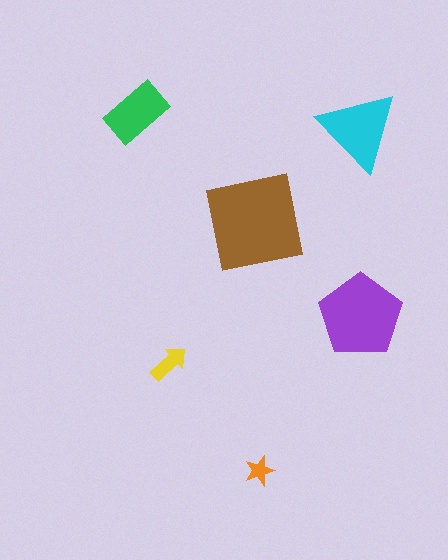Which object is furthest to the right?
The purple pentagon is rightmost.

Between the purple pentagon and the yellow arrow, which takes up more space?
The purple pentagon.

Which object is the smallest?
The orange star.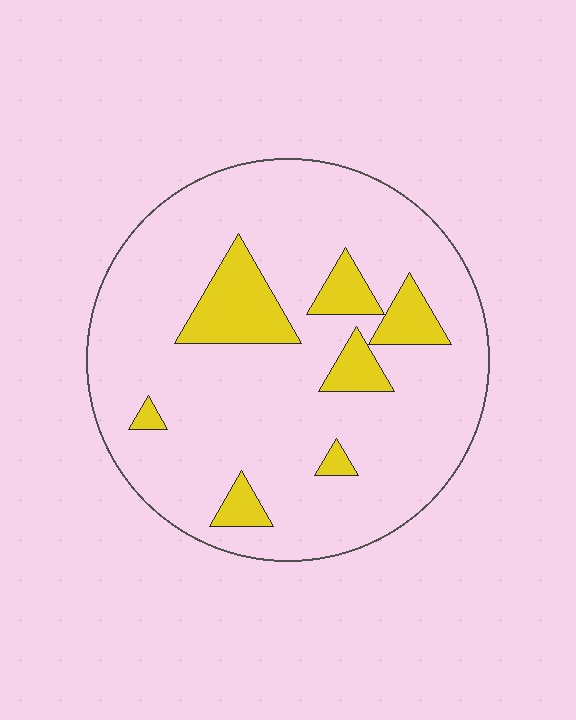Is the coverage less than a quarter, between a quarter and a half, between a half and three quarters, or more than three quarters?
Less than a quarter.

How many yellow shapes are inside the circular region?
7.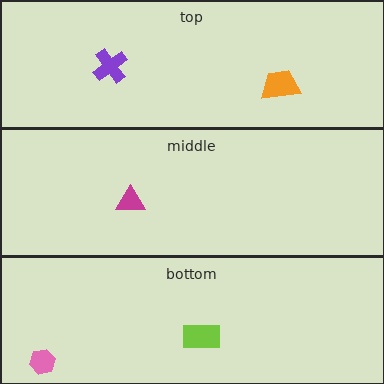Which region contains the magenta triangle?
The middle region.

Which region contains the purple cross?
The top region.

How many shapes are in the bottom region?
2.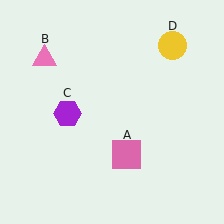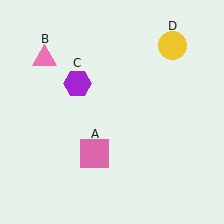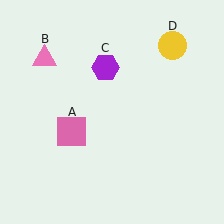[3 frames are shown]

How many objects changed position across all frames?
2 objects changed position: pink square (object A), purple hexagon (object C).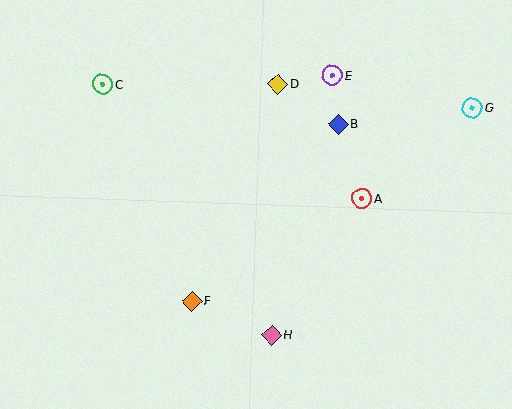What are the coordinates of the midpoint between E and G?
The midpoint between E and G is at (402, 92).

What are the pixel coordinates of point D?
Point D is at (278, 84).